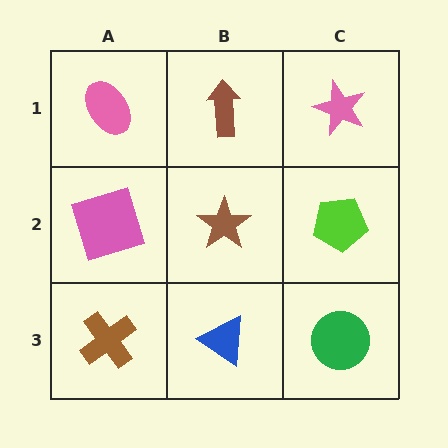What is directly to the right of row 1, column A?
A brown arrow.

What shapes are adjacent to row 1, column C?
A lime pentagon (row 2, column C), a brown arrow (row 1, column B).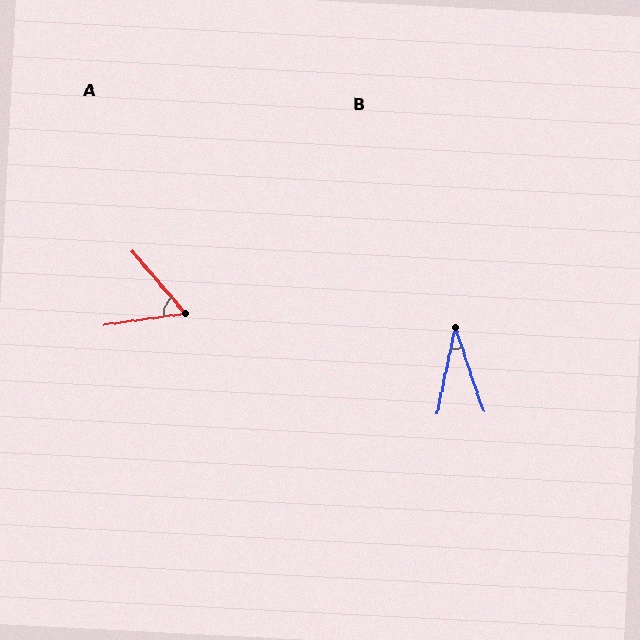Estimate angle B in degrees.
Approximately 30 degrees.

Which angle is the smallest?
B, at approximately 30 degrees.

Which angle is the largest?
A, at approximately 57 degrees.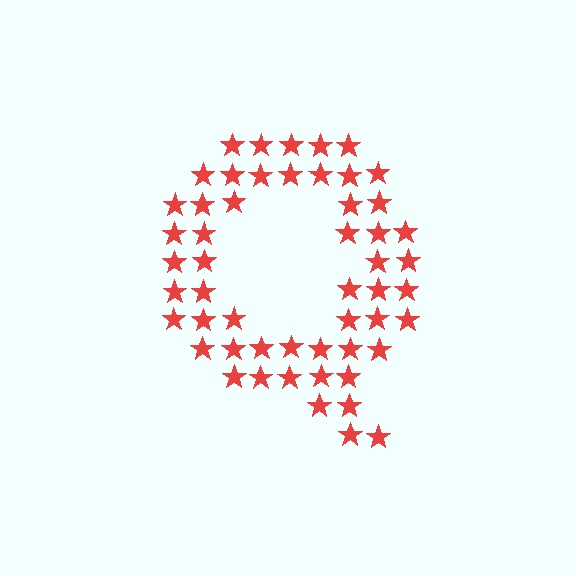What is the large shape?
The large shape is the letter Q.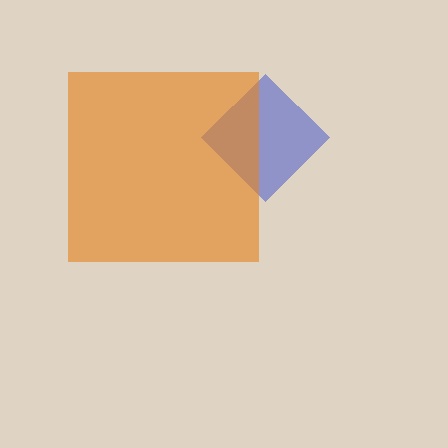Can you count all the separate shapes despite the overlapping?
Yes, there are 2 separate shapes.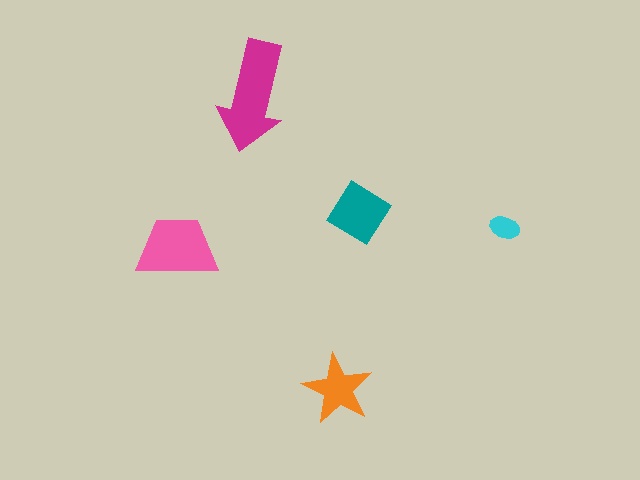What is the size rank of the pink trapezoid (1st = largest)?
2nd.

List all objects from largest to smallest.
The magenta arrow, the pink trapezoid, the teal diamond, the orange star, the cyan ellipse.